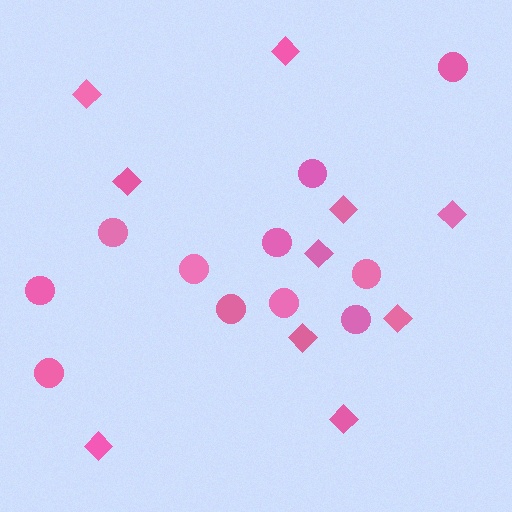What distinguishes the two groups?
There are 2 groups: one group of diamonds (10) and one group of circles (11).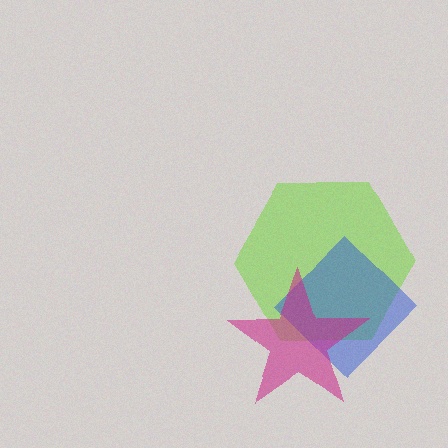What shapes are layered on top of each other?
The layered shapes are: a lime hexagon, a blue diamond, a magenta star.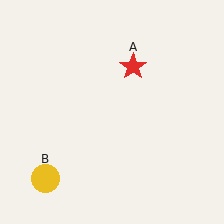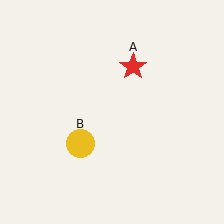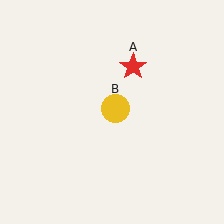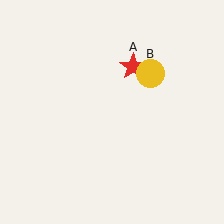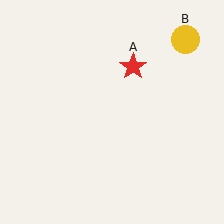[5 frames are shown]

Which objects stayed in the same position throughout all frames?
Red star (object A) remained stationary.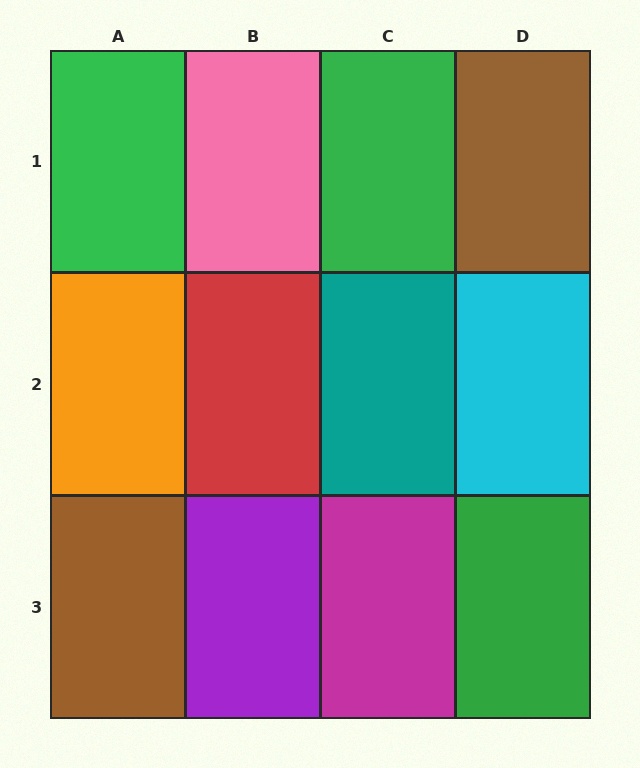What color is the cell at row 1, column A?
Green.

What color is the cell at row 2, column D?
Cyan.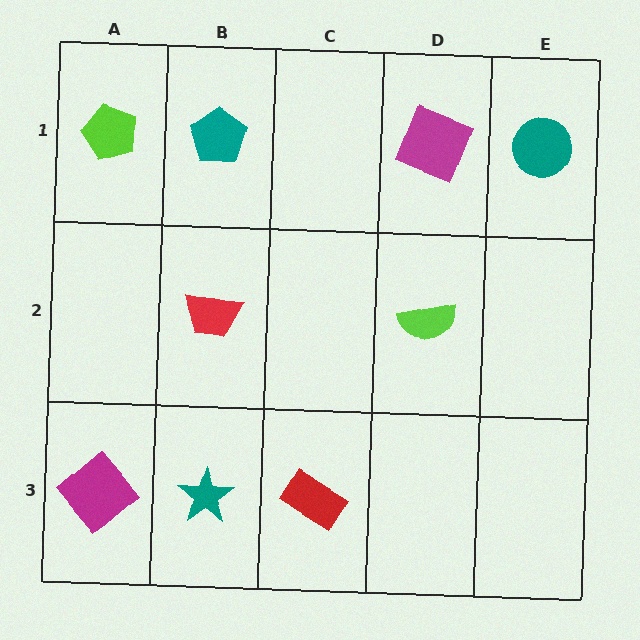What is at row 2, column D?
A lime semicircle.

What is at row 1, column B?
A teal pentagon.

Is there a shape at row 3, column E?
No, that cell is empty.